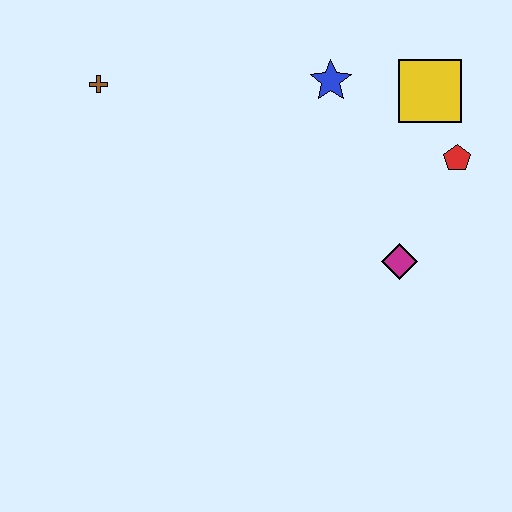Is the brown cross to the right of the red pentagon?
No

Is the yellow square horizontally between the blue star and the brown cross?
No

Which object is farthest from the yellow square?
The brown cross is farthest from the yellow square.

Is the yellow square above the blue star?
No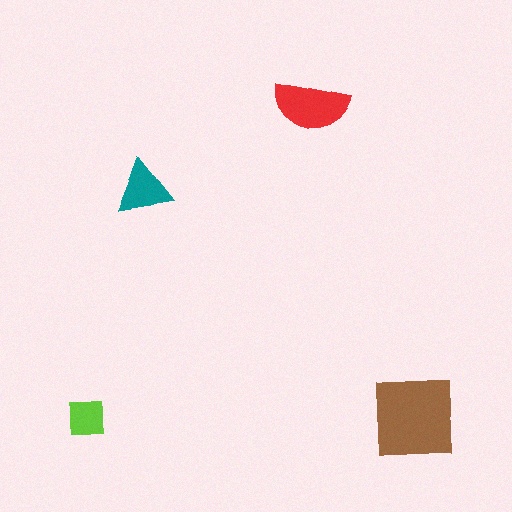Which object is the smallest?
The lime square.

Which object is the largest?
The brown square.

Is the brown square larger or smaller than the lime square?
Larger.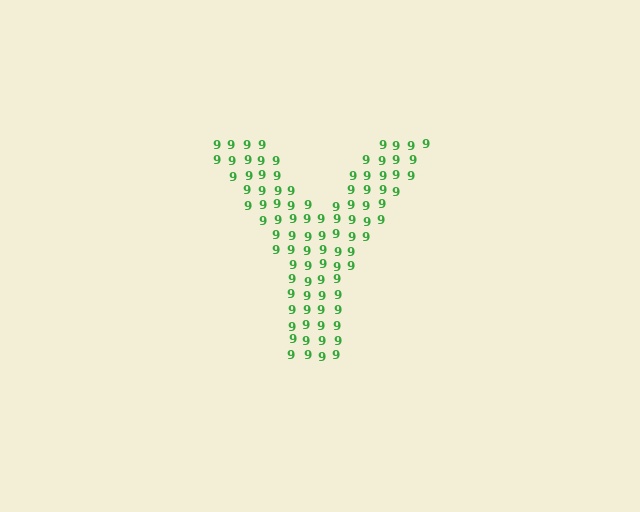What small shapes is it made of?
It is made of small digit 9's.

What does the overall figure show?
The overall figure shows the letter Y.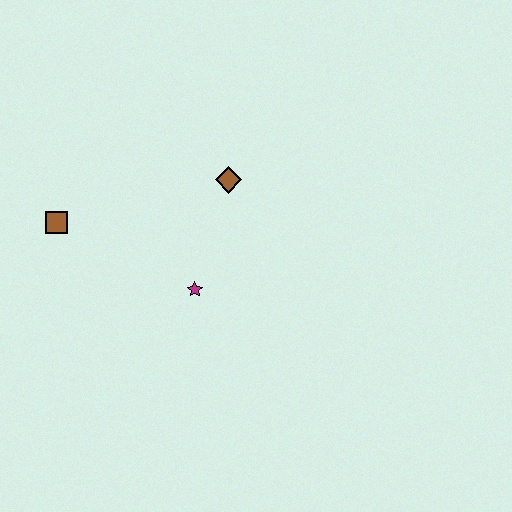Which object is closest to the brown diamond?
The magenta star is closest to the brown diamond.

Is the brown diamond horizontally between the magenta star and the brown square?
No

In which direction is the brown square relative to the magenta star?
The brown square is to the left of the magenta star.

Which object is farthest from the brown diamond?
The brown square is farthest from the brown diamond.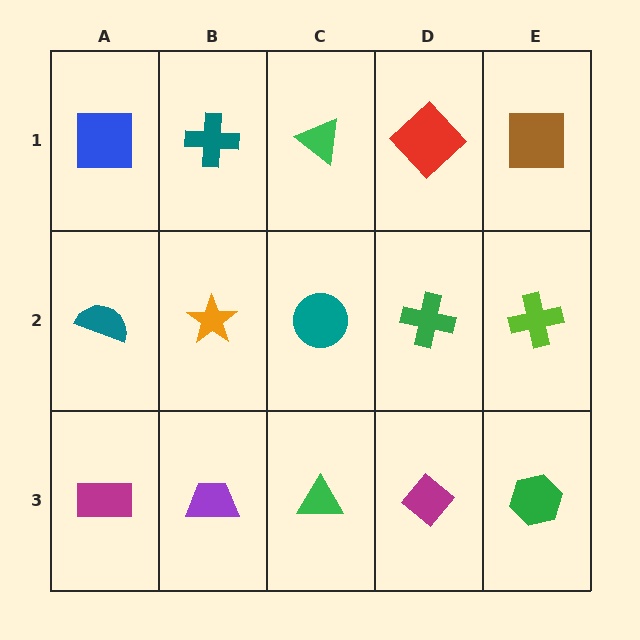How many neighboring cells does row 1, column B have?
3.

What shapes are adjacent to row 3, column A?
A teal semicircle (row 2, column A), a purple trapezoid (row 3, column B).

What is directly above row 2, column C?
A green triangle.